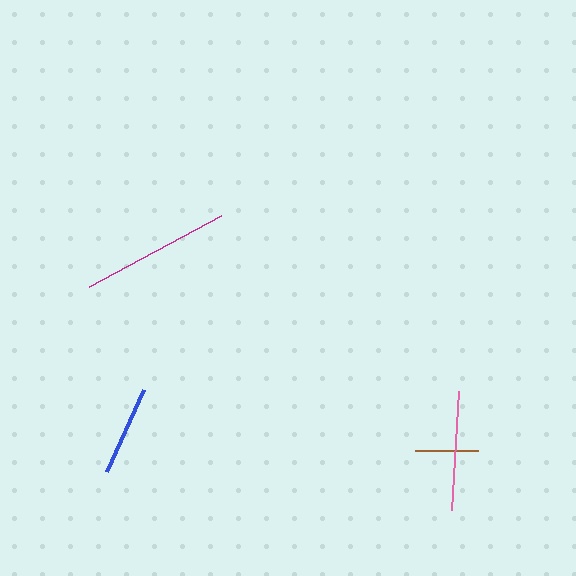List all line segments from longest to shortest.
From longest to shortest: magenta, pink, blue, brown.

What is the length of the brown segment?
The brown segment is approximately 63 pixels long.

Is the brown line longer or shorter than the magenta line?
The magenta line is longer than the brown line.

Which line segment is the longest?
The magenta line is the longest at approximately 150 pixels.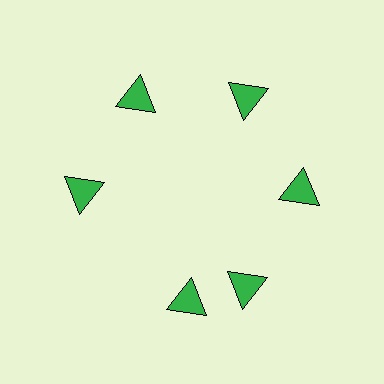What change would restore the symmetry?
The symmetry would be restored by rotating it back into even spacing with its neighbors so that all 6 triangles sit at equal angles and equal distance from the center.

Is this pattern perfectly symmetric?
No. The 6 green triangles are arranged in a ring, but one element near the 7 o'clock position is rotated out of alignment along the ring, breaking the 6-fold rotational symmetry.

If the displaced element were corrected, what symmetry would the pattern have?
It would have 6-fold rotational symmetry — the pattern would map onto itself every 60 degrees.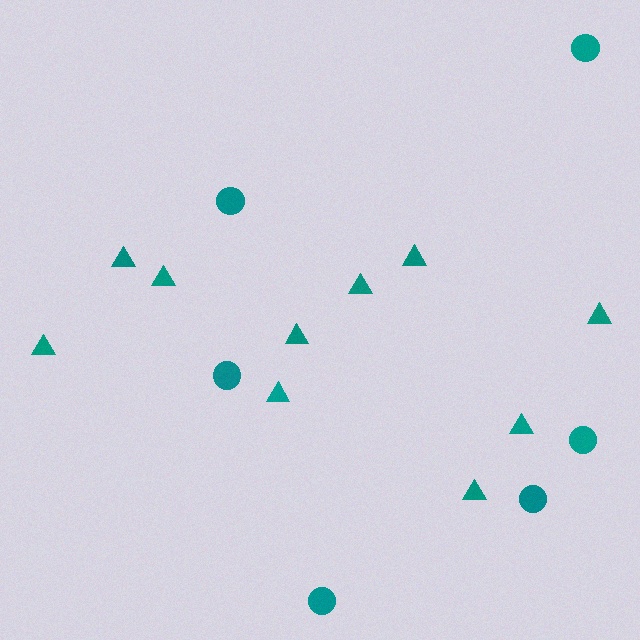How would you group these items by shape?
There are 2 groups: one group of triangles (10) and one group of circles (6).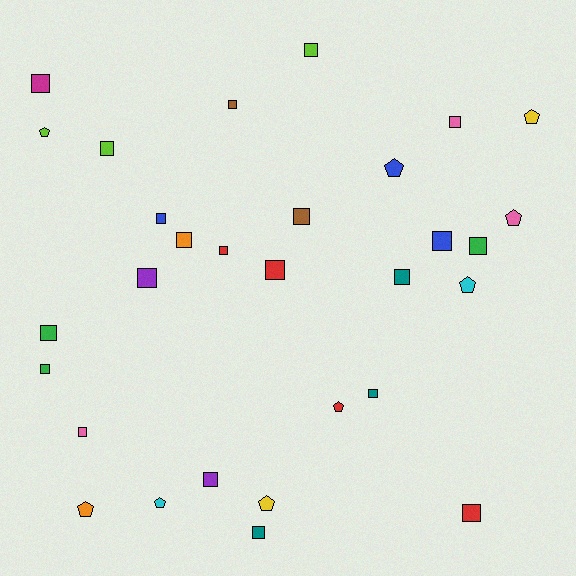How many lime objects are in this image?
There are 3 lime objects.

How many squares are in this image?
There are 21 squares.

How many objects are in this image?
There are 30 objects.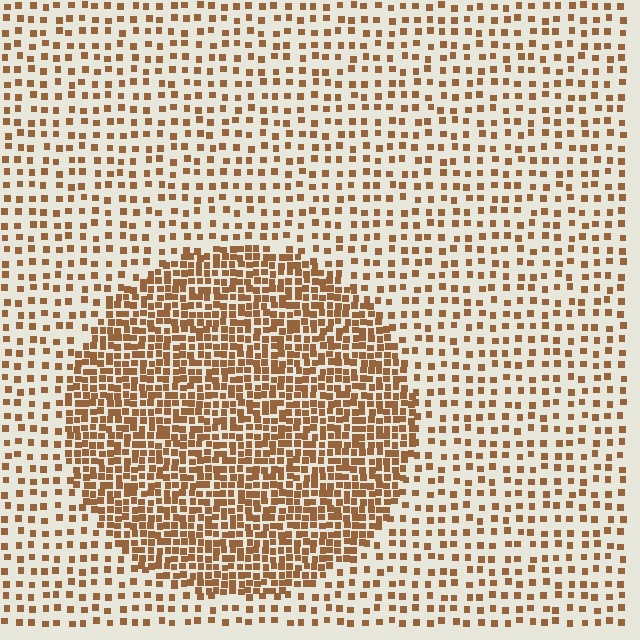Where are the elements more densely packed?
The elements are more densely packed inside the circle boundary.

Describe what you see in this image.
The image contains small brown elements arranged at two different densities. A circle-shaped region is visible where the elements are more densely packed than the surrounding area.